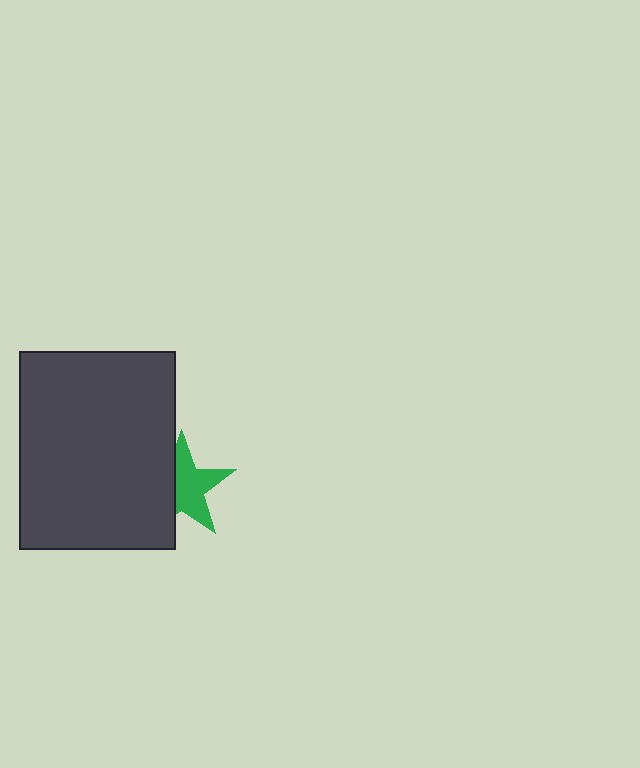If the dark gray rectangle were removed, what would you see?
You would see the complete green star.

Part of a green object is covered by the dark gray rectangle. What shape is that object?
It is a star.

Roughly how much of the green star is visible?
About half of it is visible (roughly 62%).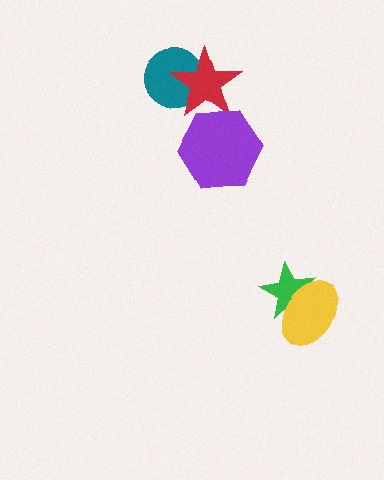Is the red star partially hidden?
Yes, it is partially covered by another shape.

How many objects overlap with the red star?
2 objects overlap with the red star.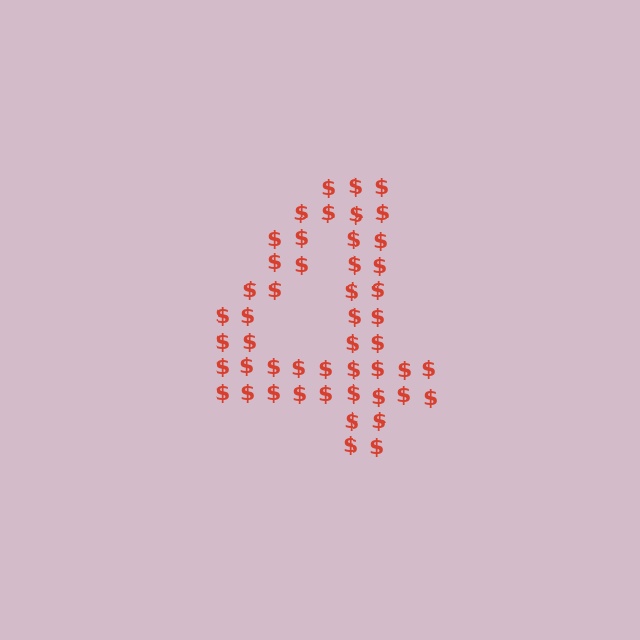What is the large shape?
The large shape is the digit 4.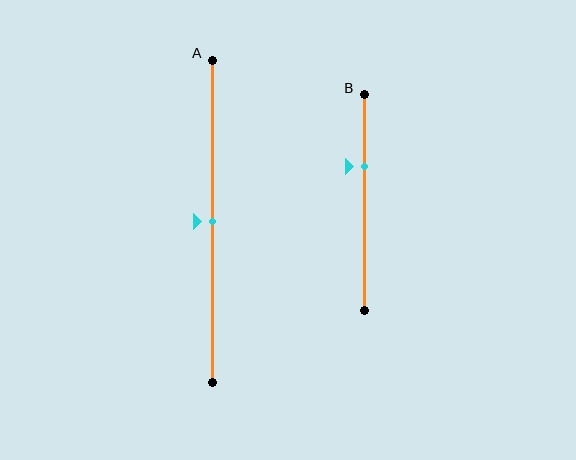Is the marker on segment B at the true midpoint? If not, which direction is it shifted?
No, the marker on segment B is shifted upward by about 17% of the segment length.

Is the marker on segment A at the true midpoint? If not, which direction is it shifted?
Yes, the marker on segment A is at the true midpoint.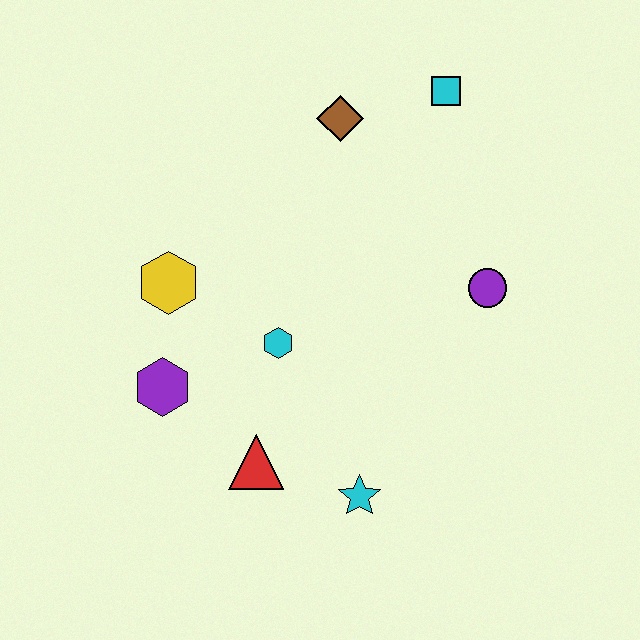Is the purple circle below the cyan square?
Yes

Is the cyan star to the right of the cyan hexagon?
Yes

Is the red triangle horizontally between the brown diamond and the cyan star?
No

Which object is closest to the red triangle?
The cyan star is closest to the red triangle.